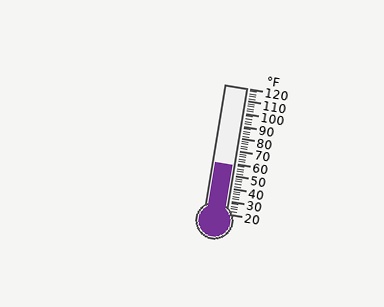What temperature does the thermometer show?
The thermometer shows approximately 58°F.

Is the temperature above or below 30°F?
The temperature is above 30°F.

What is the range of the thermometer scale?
The thermometer scale ranges from 20°F to 120°F.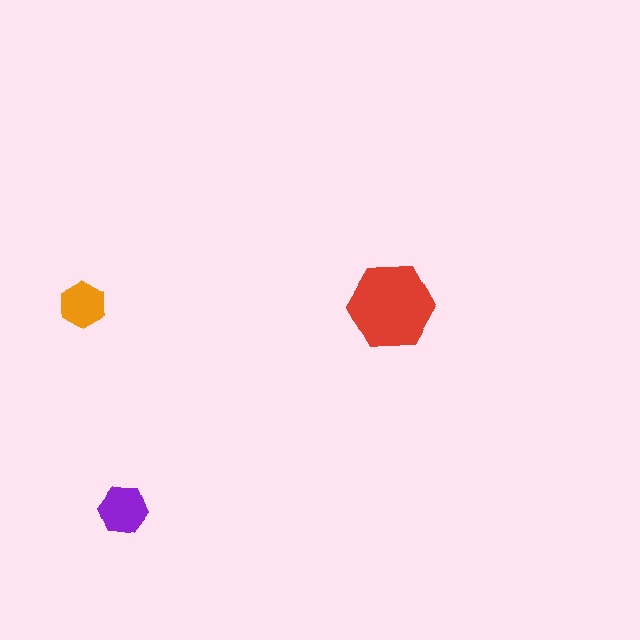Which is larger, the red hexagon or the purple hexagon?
The red one.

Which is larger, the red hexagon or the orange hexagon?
The red one.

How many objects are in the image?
There are 3 objects in the image.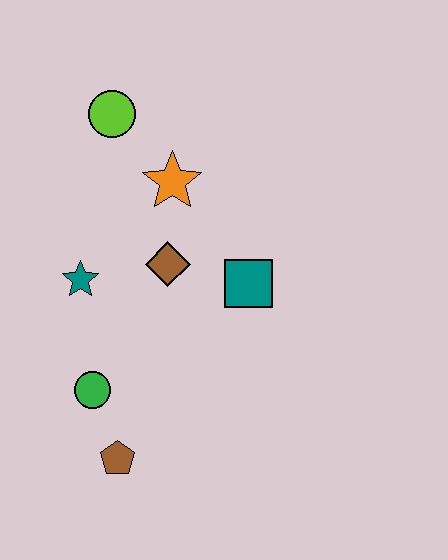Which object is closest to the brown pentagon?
The green circle is closest to the brown pentagon.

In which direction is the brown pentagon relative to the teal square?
The brown pentagon is below the teal square.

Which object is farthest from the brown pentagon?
The lime circle is farthest from the brown pentagon.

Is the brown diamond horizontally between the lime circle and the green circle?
No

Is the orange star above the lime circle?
No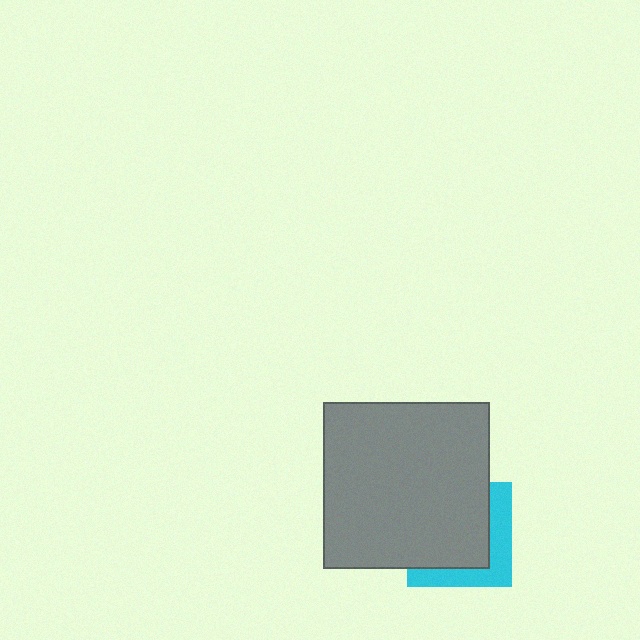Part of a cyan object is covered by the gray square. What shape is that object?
It is a square.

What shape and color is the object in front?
The object in front is a gray square.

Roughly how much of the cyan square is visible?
A small part of it is visible (roughly 35%).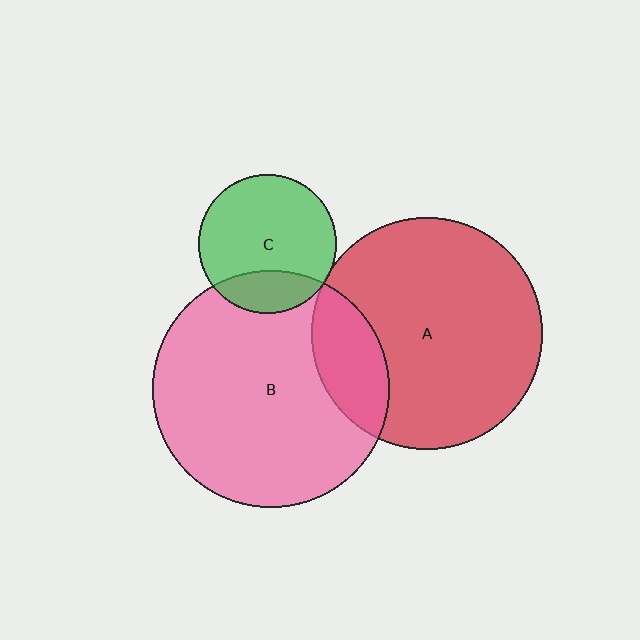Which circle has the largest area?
Circle B (pink).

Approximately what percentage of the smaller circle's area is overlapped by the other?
Approximately 20%.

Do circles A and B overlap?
Yes.